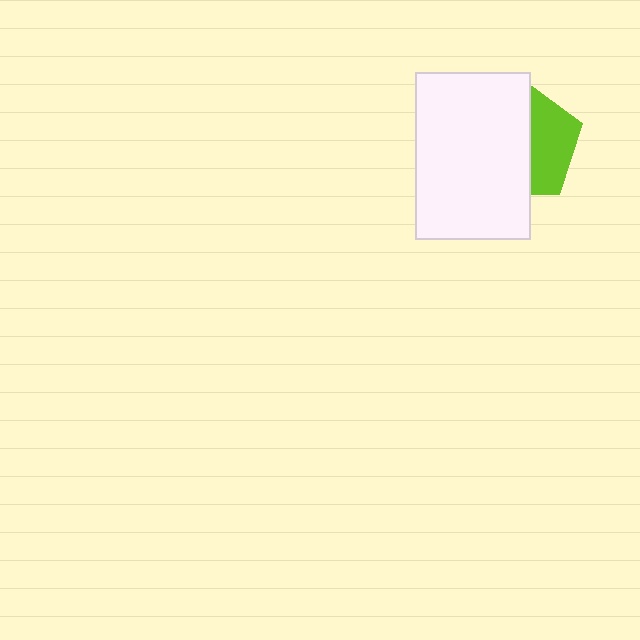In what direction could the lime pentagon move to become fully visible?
The lime pentagon could move right. That would shift it out from behind the white rectangle entirely.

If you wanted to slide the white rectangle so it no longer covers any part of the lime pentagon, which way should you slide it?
Slide it left — that is the most direct way to separate the two shapes.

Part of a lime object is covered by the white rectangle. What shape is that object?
It is a pentagon.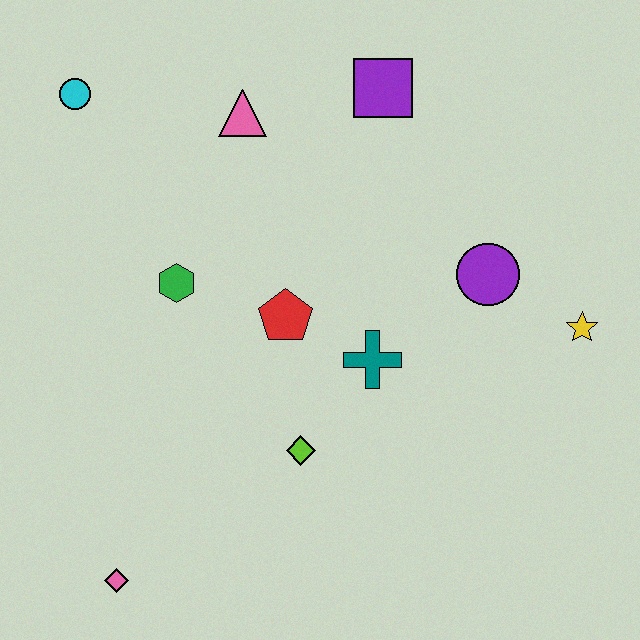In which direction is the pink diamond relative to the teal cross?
The pink diamond is to the left of the teal cross.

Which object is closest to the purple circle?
The yellow star is closest to the purple circle.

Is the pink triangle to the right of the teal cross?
No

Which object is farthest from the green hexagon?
The yellow star is farthest from the green hexagon.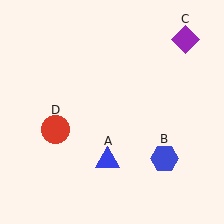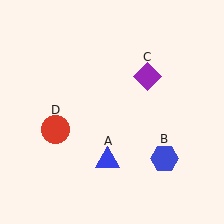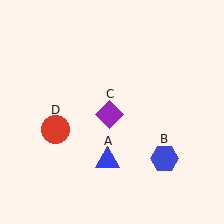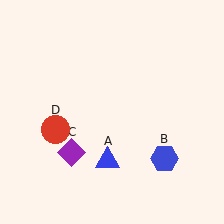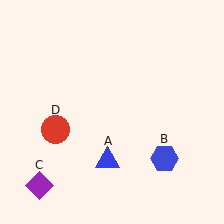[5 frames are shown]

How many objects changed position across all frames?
1 object changed position: purple diamond (object C).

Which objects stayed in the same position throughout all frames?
Blue triangle (object A) and blue hexagon (object B) and red circle (object D) remained stationary.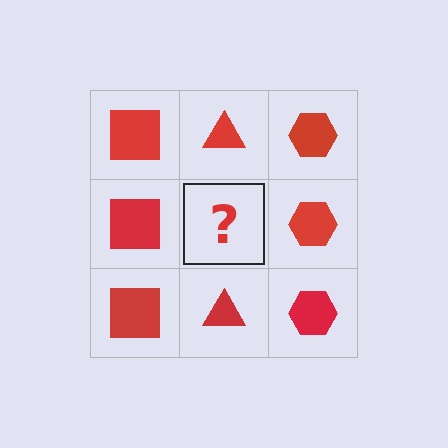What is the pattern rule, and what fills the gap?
The rule is that each column has a consistent shape. The gap should be filled with a red triangle.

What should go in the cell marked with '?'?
The missing cell should contain a red triangle.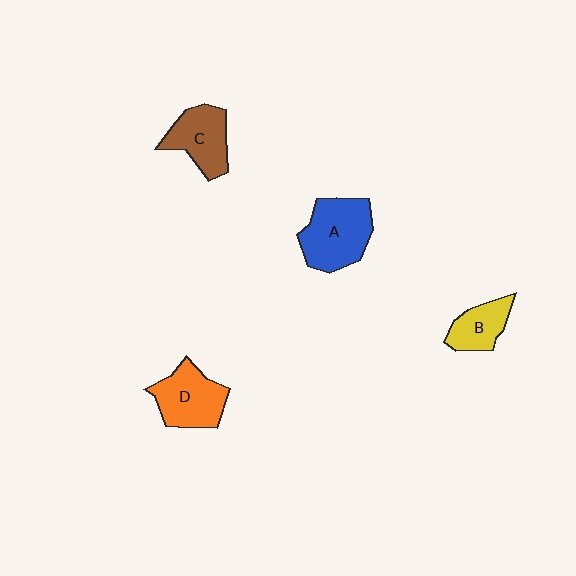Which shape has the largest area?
Shape A (blue).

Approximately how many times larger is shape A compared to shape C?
Approximately 1.3 times.